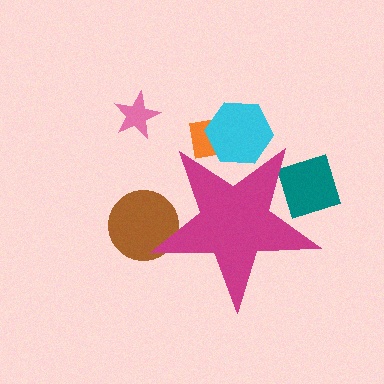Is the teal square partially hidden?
Yes, the teal square is partially hidden behind the magenta star.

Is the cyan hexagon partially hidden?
Yes, the cyan hexagon is partially hidden behind the magenta star.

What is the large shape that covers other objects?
A magenta star.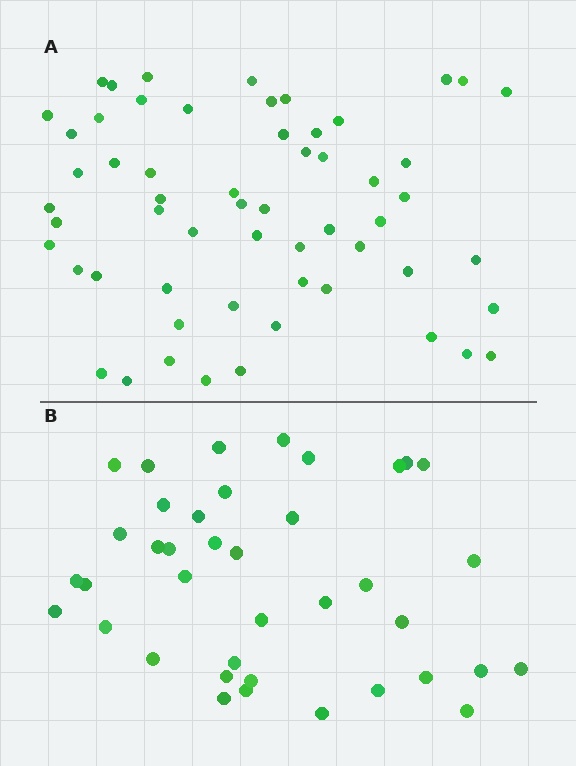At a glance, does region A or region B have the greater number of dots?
Region A (the top region) has more dots.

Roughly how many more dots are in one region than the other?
Region A has approximately 20 more dots than region B.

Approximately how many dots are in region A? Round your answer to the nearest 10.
About 60 dots. (The exact count is 58, which rounds to 60.)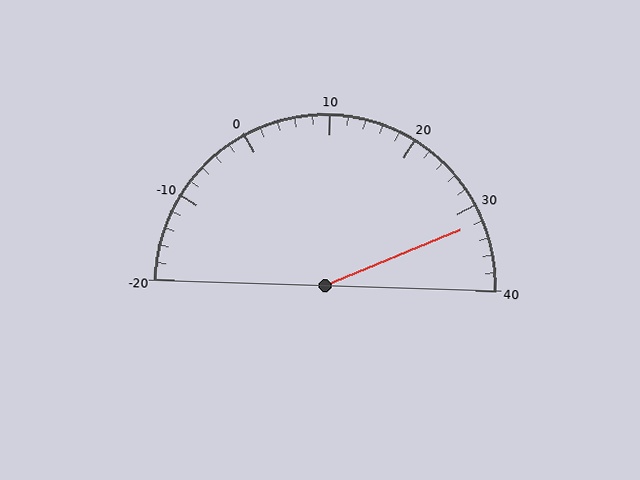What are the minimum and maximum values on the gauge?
The gauge ranges from -20 to 40.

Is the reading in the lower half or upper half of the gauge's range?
The reading is in the upper half of the range (-20 to 40).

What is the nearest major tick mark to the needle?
The nearest major tick mark is 30.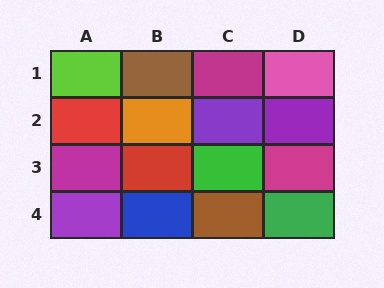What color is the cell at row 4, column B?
Blue.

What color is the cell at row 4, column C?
Brown.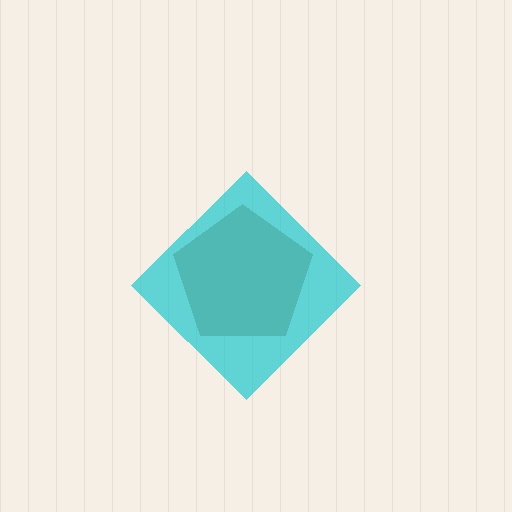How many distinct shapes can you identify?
There are 2 distinct shapes: a brown pentagon, a cyan diamond.